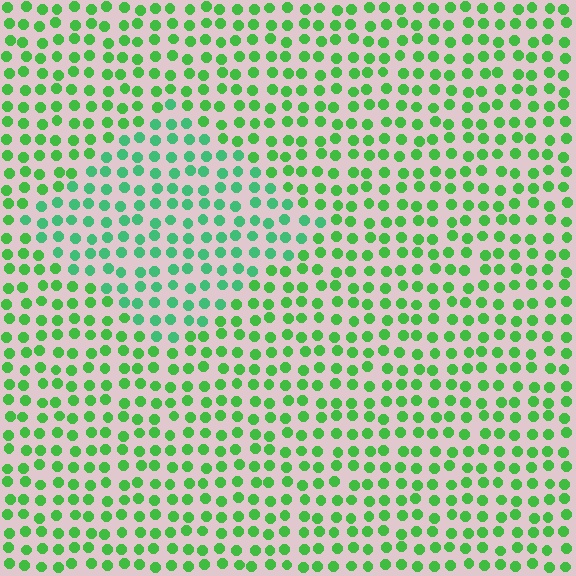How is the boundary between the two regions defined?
The boundary is defined purely by a slight shift in hue (about 26 degrees). Spacing, size, and orientation are identical on both sides.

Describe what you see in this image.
The image is filled with small green elements in a uniform arrangement. A diamond-shaped region is visible where the elements are tinted to a slightly different hue, forming a subtle color boundary.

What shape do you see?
I see a diamond.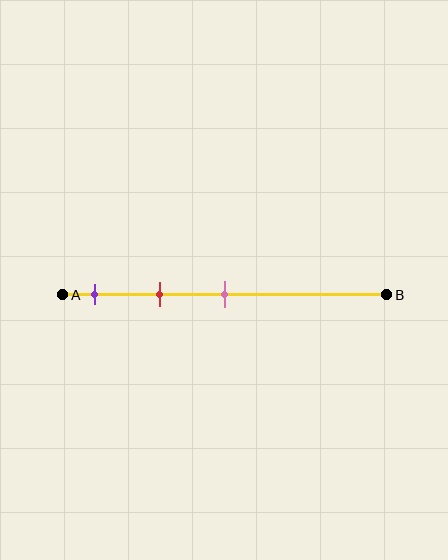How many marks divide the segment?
There are 3 marks dividing the segment.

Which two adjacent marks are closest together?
The purple and red marks are the closest adjacent pair.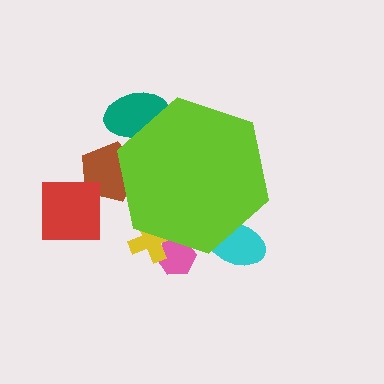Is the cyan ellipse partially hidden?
Yes, the cyan ellipse is partially hidden behind the lime hexagon.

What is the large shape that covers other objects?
A lime hexagon.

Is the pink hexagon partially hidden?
Yes, the pink hexagon is partially hidden behind the lime hexagon.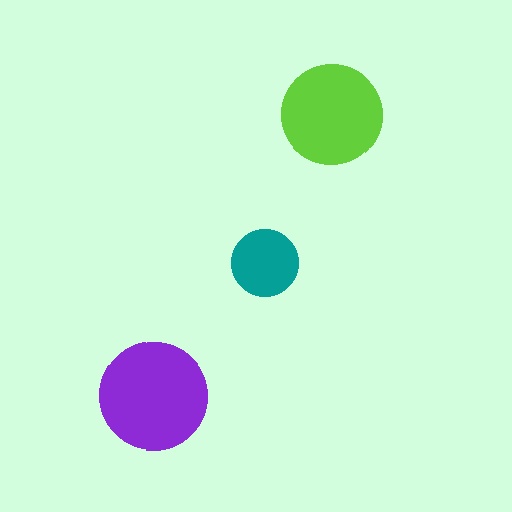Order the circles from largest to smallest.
the purple one, the lime one, the teal one.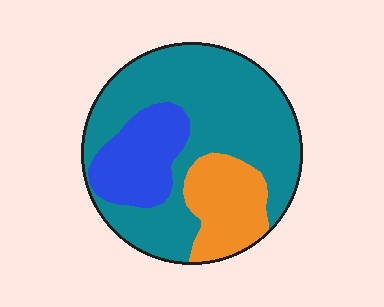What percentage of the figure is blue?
Blue covers 19% of the figure.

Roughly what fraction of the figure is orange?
Orange covers about 20% of the figure.